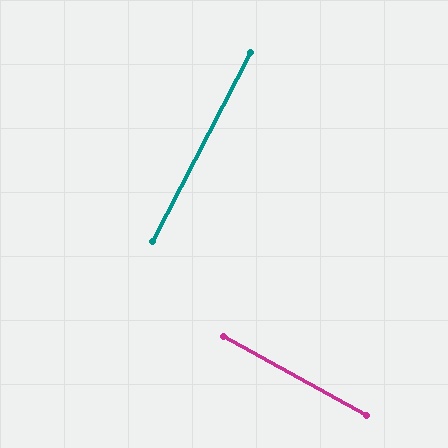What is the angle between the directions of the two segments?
Approximately 88 degrees.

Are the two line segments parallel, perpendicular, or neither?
Perpendicular — they meet at approximately 88°.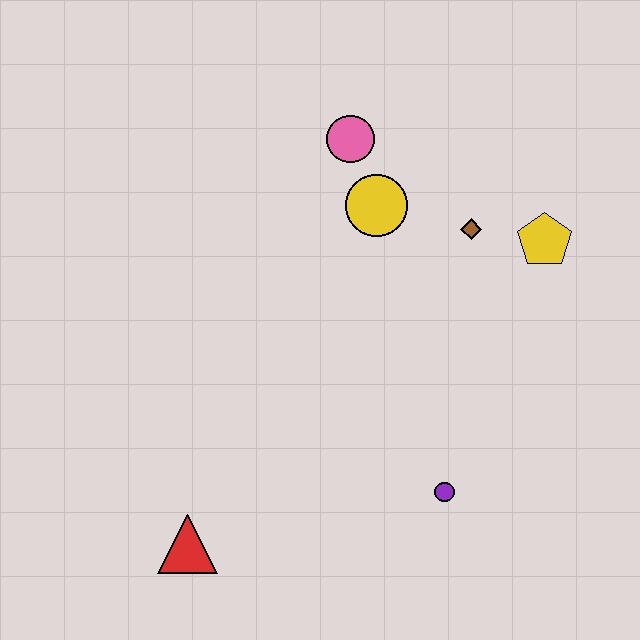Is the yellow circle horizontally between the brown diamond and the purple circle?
No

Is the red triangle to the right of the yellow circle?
No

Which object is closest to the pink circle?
The yellow circle is closest to the pink circle.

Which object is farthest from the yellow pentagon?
The red triangle is farthest from the yellow pentagon.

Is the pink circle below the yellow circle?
No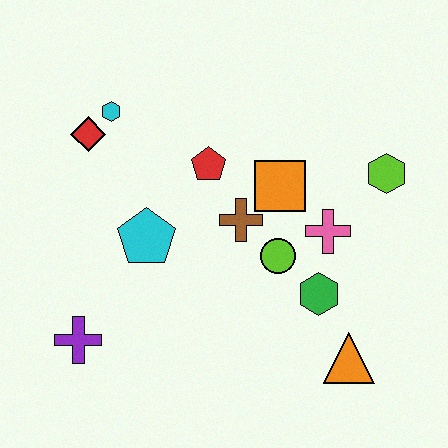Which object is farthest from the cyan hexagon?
The orange triangle is farthest from the cyan hexagon.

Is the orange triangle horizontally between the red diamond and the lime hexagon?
Yes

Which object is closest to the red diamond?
The cyan hexagon is closest to the red diamond.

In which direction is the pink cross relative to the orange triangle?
The pink cross is above the orange triangle.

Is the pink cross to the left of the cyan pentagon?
No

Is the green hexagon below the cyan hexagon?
Yes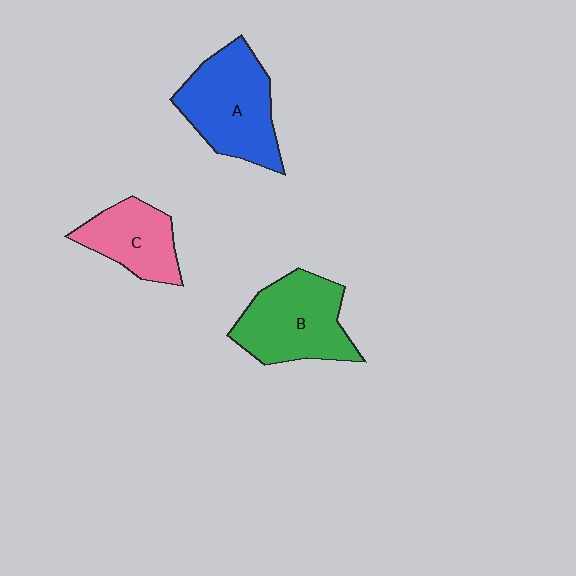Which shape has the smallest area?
Shape C (pink).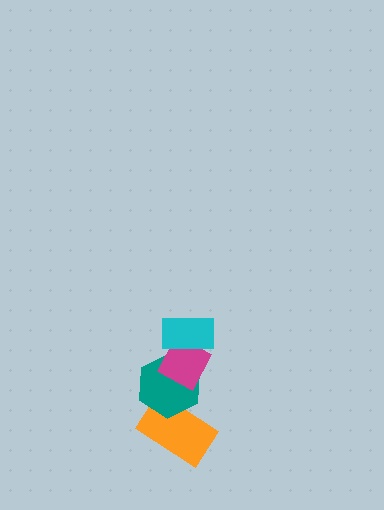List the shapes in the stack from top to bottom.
From top to bottom: the cyan rectangle, the magenta diamond, the teal hexagon, the orange rectangle.